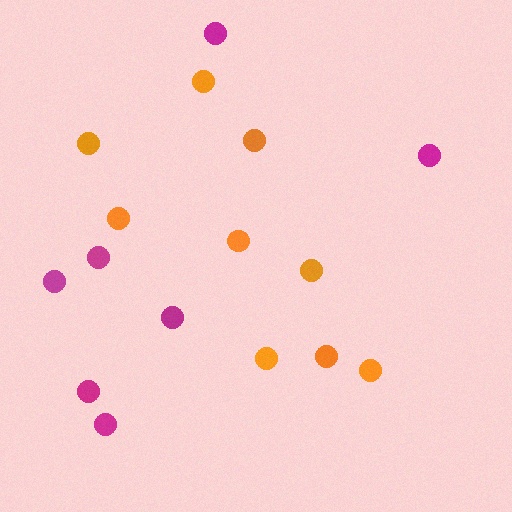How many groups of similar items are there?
There are 2 groups: one group of magenta circles (7) and one group of orange circles (9).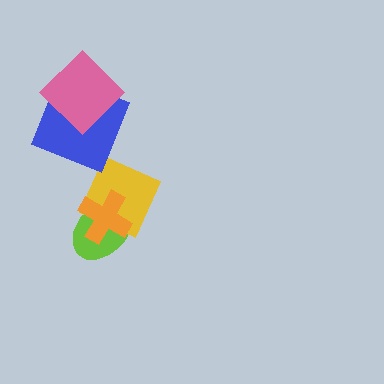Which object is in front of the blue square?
The pink diamond is in front of the blue square.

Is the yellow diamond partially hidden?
Yes, it is partially covered by another shape.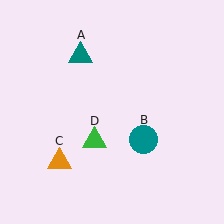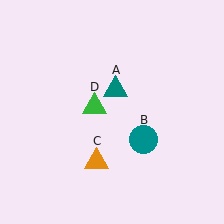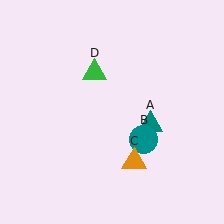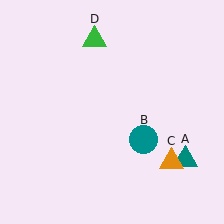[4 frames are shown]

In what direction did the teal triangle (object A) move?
The teal triangle (object A) moved down and to the right.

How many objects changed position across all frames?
3 objects changed position: teal triangle (object A), orange triangle (object C), green triangle (object D).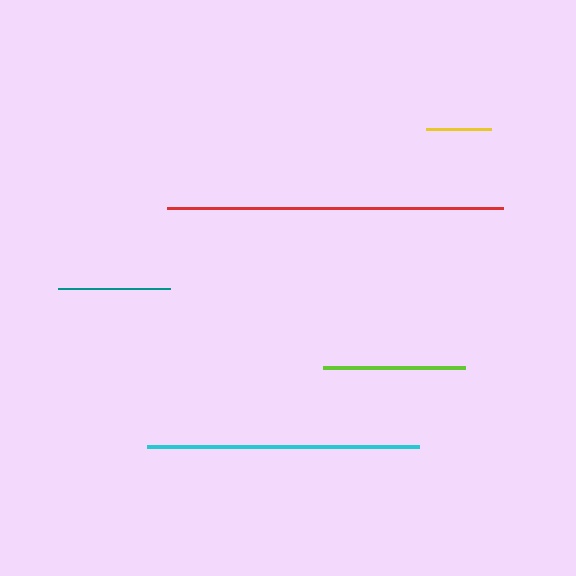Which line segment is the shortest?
The yellow line is the shortest at approximately 65 pixels.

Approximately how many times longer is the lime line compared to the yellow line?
The lime line is approximately 2.2 times the length of the yellow line.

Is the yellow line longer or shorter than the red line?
The red line is longer than the yellow line.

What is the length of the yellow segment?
The yellow segment is approximately 65 pixels long.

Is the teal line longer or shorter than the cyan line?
The cyan line is longer than the teal line.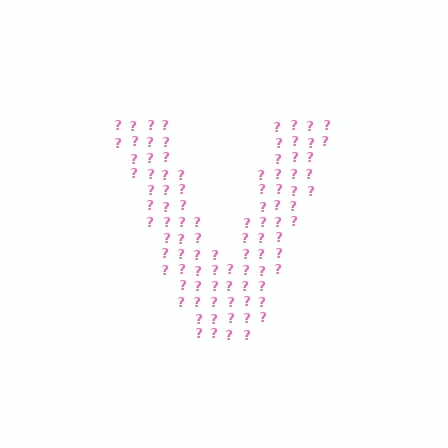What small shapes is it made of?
It is made of small question marks.